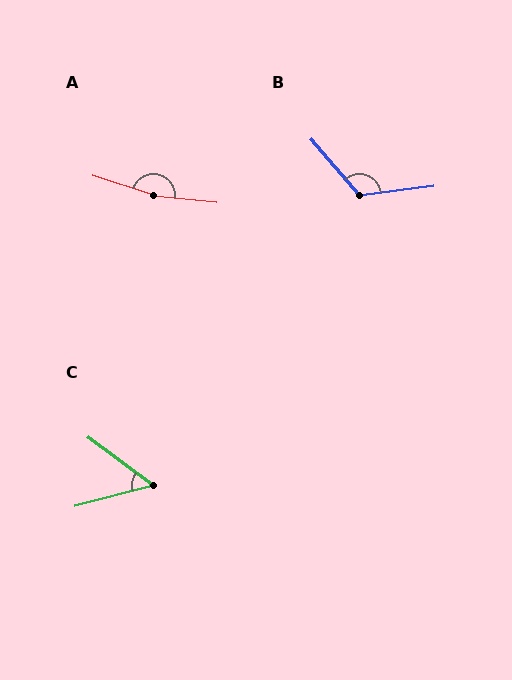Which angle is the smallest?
C, at approximately 51 degrees.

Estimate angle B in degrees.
Approximately 123 degrees.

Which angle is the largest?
A, at approximately 168 degrees.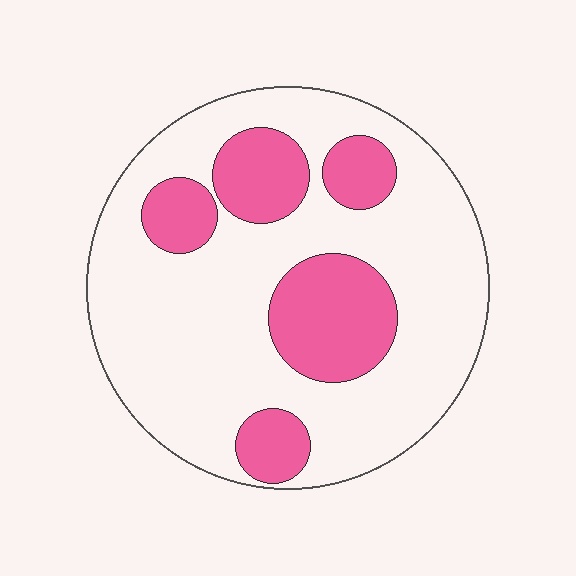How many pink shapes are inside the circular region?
5.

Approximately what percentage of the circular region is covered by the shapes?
Approximately 25%.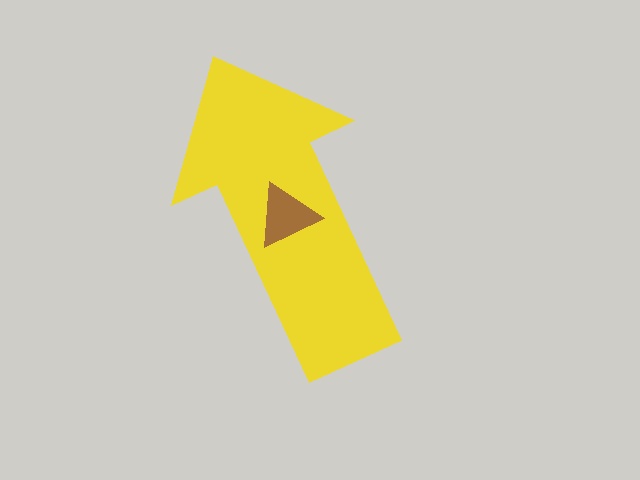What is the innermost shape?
The brown triangle.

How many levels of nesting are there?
2.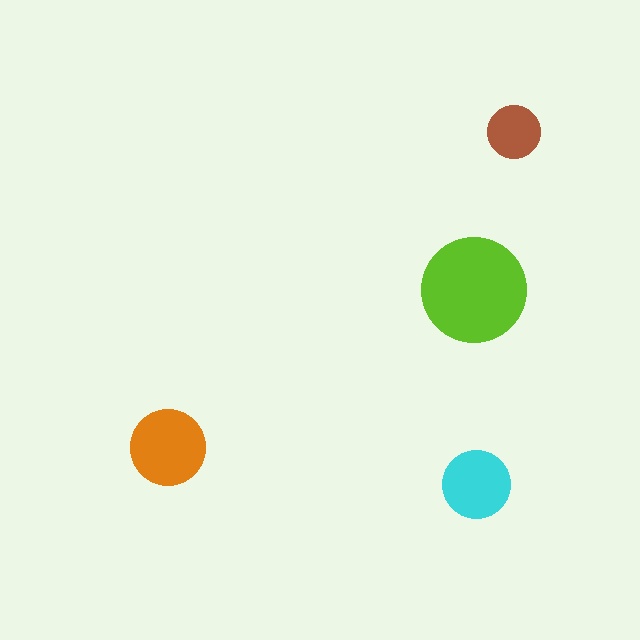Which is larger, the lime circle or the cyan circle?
The lime one.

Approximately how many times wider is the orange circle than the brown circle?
About 1.5 times wider.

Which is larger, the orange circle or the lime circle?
The lime one.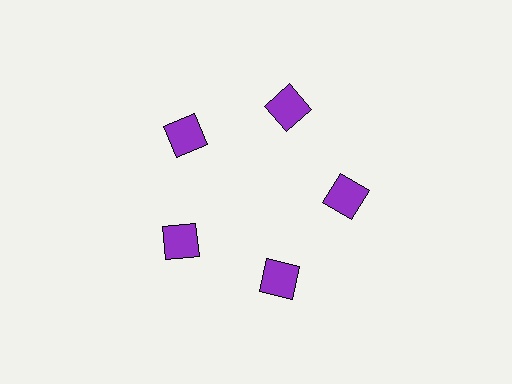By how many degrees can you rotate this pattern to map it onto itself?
The pattern maps onto itself every 72 degrees of rotation.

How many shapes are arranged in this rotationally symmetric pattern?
There are 5 shapes, arranged in 5 groups of 1.